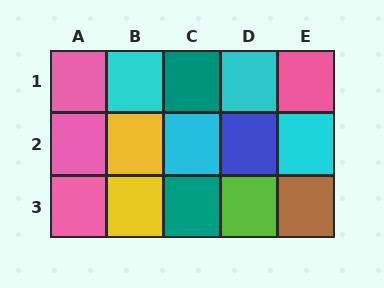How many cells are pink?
4 cells are pink.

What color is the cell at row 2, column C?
Cyan.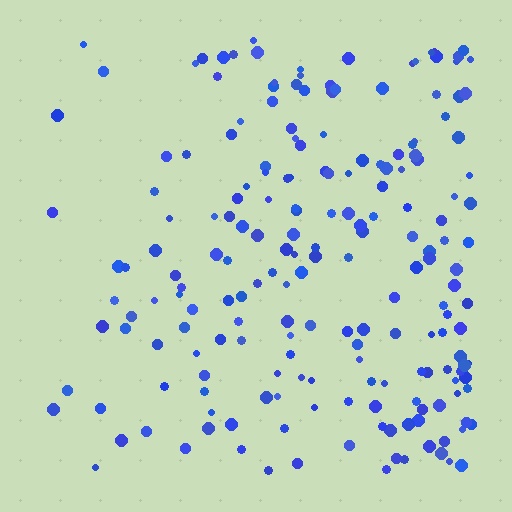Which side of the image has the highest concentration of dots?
The right.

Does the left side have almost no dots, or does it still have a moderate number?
Still a moderate number, just noticeably fewer than the right.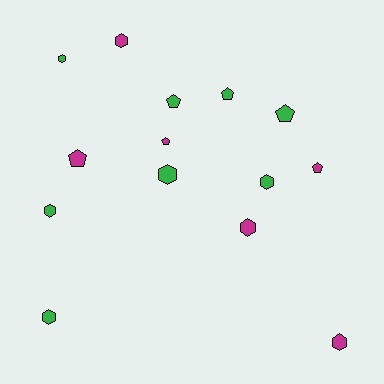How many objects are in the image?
There are 14 objects.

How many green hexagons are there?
There are 5 green hexagons.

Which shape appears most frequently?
Hexagon, with 8 objects.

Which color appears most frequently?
Green, with 8 objects.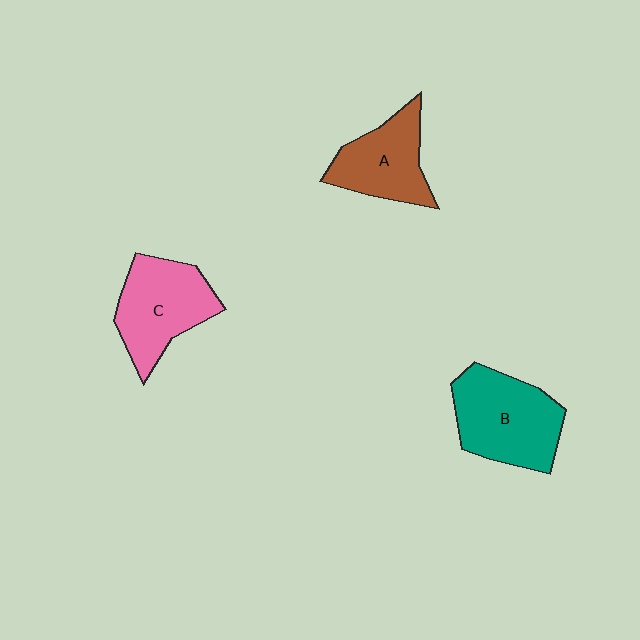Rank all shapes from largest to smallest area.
From largest to smallest: B (teal), C (pink), A (brown).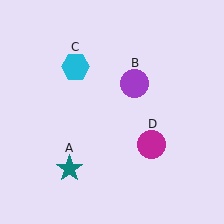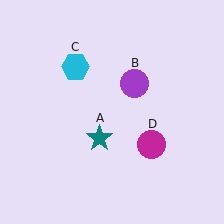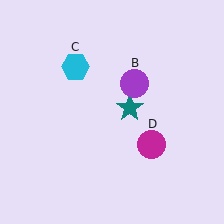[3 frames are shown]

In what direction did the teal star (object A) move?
The teal star (object A) moved up and to the right.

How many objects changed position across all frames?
1 object changed position: teal star (object A).